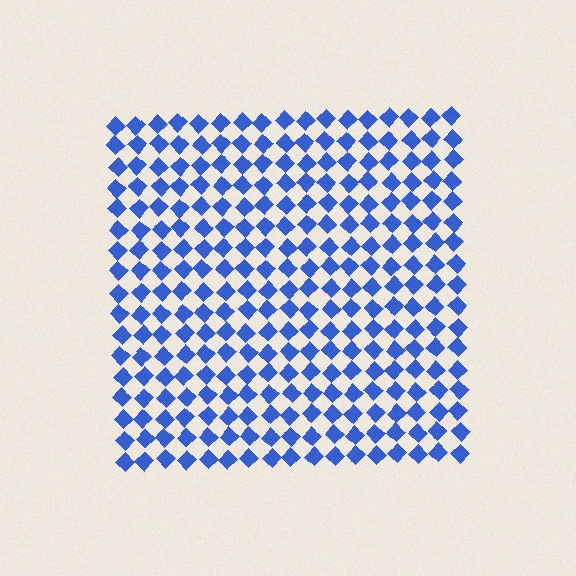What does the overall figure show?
The overall figure shows a square.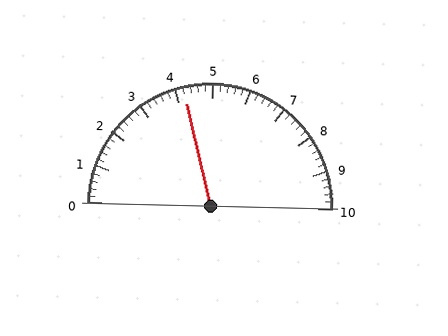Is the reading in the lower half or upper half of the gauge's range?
The reading is in the lower half of the range (0 to 10).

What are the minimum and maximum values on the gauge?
The gauge ranges from 0 to 10.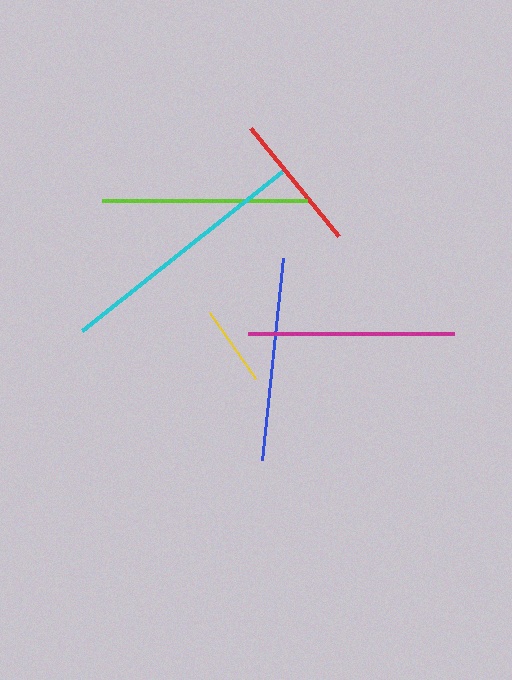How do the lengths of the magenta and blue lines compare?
The magenta and blue lines are approximately the same length.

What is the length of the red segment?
The red segment is approximately 140 pixels long.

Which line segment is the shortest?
The yellow line is the shortest at approximately 80 pixels.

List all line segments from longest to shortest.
From longest to shortest: cyan, magenta, lime, blue, red, yellow.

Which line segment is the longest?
The cyan line is the longest at approximately 255 pixels.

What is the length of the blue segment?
The blue segment is approximately 202 pixels long.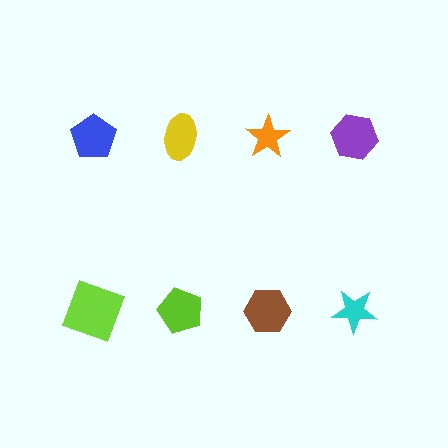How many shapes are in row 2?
4 shapes.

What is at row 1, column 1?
A blue pentagon.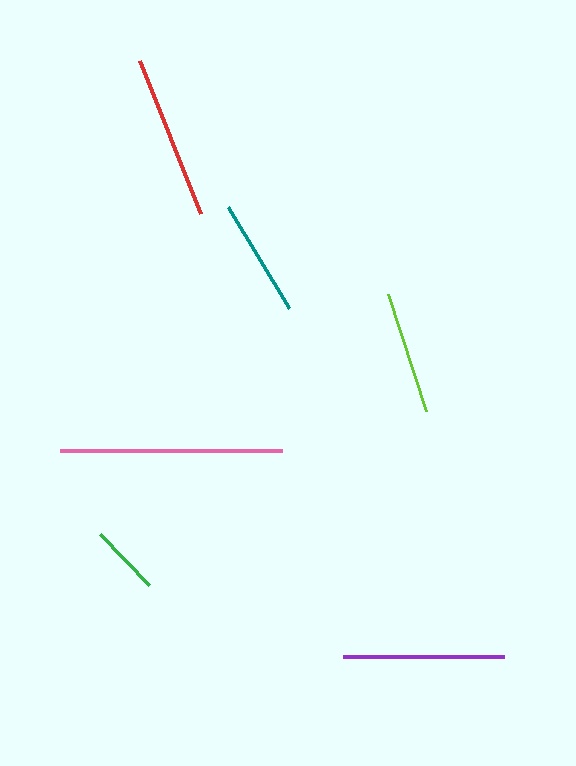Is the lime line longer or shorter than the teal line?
The lime line is longer than the teal line.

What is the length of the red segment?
The red segment is approximately 164 pixels long.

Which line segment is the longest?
The pink line is the longest at approximately 222 pixels.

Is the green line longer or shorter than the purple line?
The purple line is longer than the green line.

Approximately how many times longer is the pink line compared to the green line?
The pink line is approximately 3.1 times the length of the green line.